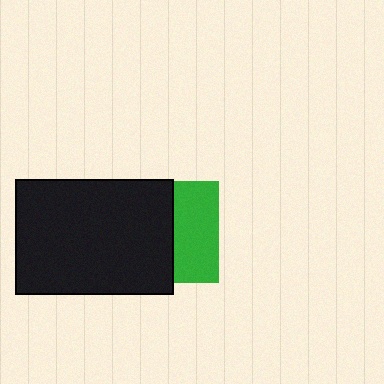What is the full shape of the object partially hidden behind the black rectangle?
The partially hidden object is a green square.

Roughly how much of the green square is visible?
A small part of it is visible (roughly 44%).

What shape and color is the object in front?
The object in front is a black rectangle.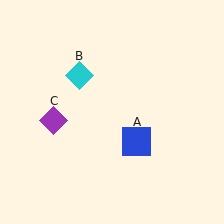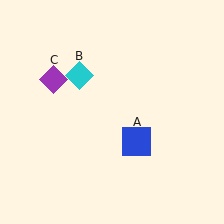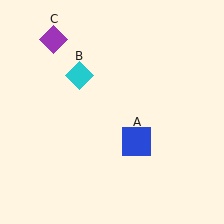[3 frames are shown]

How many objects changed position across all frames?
1 object changed position: purple diamond (object C).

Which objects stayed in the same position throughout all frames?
Blue square (object A) and cyan diamond (object B) remained stationary.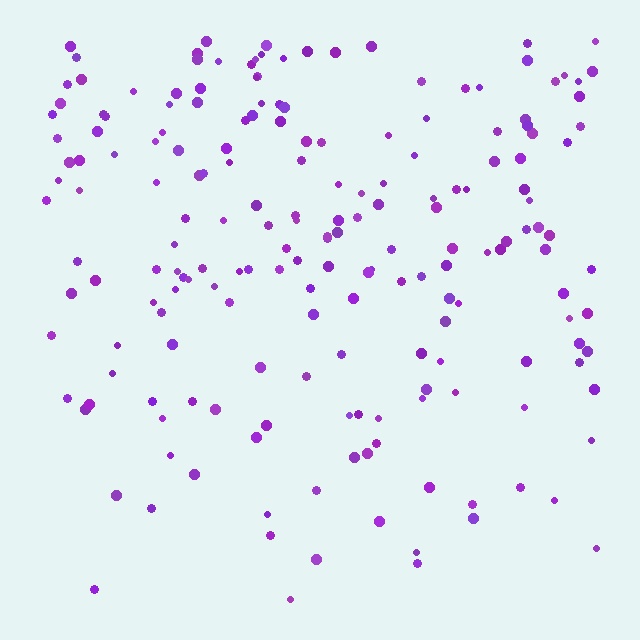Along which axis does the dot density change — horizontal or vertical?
Vertical.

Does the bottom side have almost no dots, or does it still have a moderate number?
Still a moderate number, just noticeably fewer than the top.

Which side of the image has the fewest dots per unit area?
The bottom.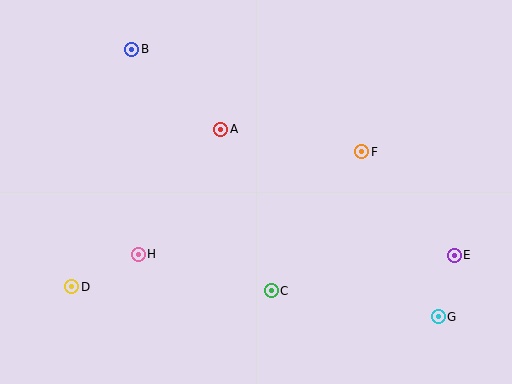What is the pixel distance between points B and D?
The distance between B and D is 245 pixels.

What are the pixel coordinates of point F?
Point F is at (362, 152).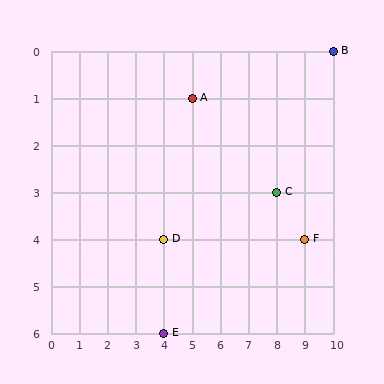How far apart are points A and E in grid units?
Points A and E are 1 column and 5 rows apart (about 5.1 grid units diagonally).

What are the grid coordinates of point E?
Point E is at grid coordinates (4, 6).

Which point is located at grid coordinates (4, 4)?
Point D is at (4, 4).